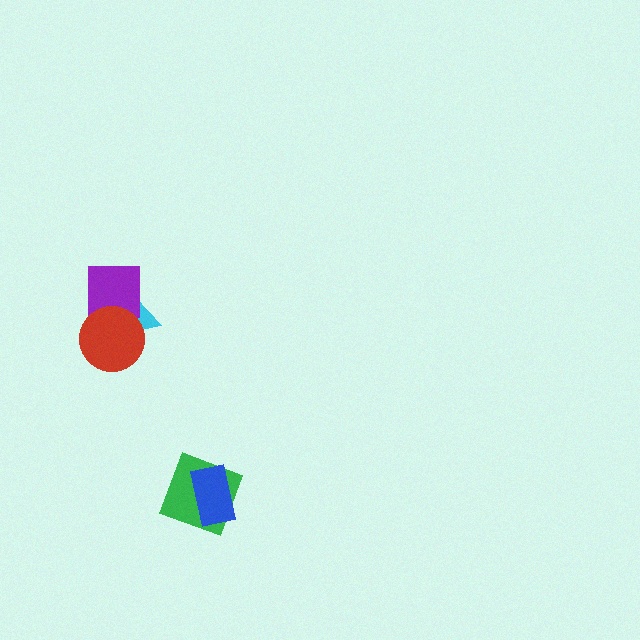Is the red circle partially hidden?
No, no other shape covers it.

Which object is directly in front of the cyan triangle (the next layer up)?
The purple square is directly in front of the cyan triangle.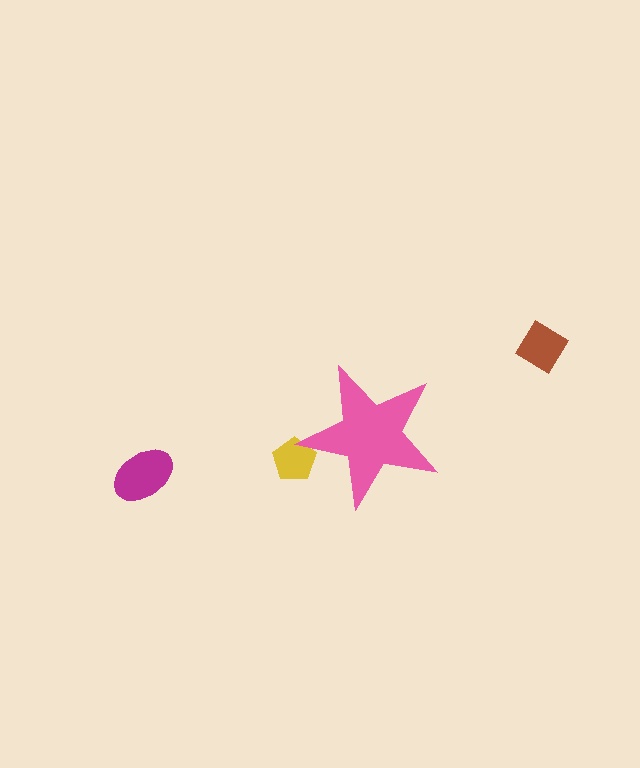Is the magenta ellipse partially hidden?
No, the magenta ellipse is fully visible.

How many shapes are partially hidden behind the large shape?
1 shape is partially hidden.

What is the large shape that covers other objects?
A pink star.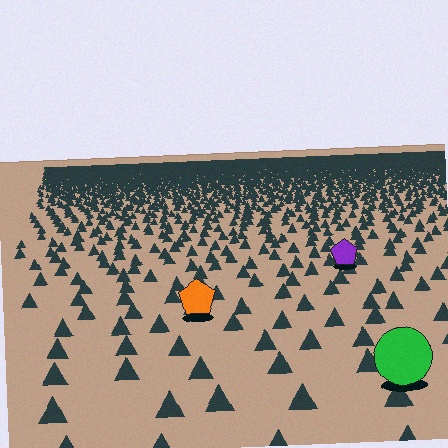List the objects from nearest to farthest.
From nearest to farthest: the green circle, the orange pentagon, the purple pentagon.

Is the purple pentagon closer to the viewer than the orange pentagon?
No. The orange pentagon is closer — you can tell from the texture gradient: the ground texture is coarser near it.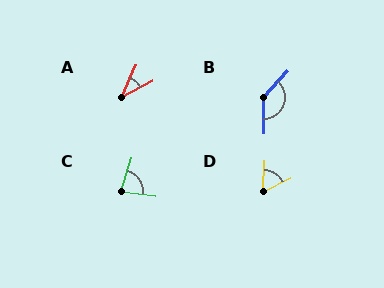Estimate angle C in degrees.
Approximately 79 degrees.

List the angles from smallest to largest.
A (38°), D (61°), C (79°), B (138°).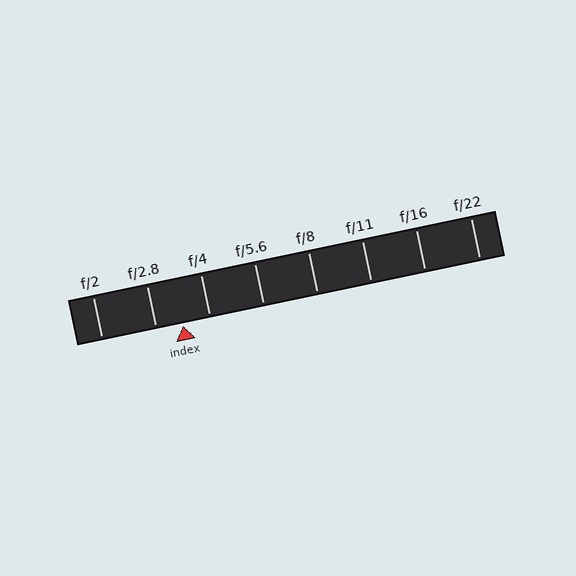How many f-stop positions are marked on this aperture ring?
There are 8 f-stop positions marked.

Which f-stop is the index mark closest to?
The index mark is closest to f/2.8.